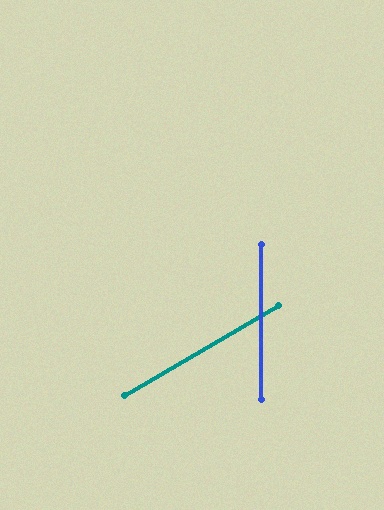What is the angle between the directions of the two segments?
Approximately 60 degrees.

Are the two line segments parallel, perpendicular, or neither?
Neither parallel nor perpendicular — they differ by about 60°.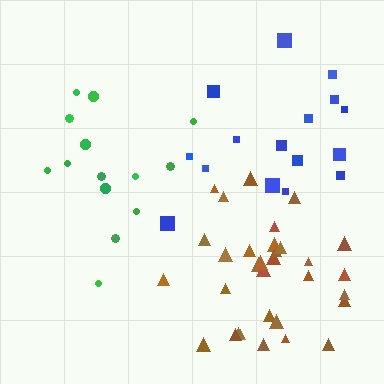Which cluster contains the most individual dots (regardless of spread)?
Brown (32).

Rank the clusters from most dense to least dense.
brown, green, blue.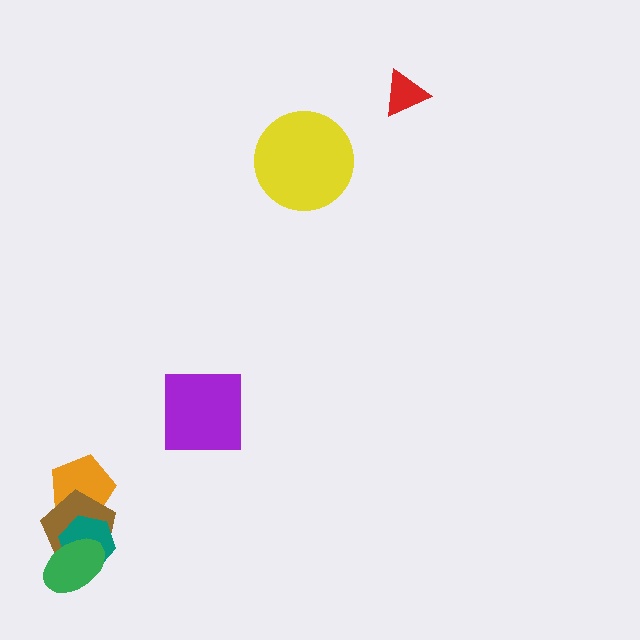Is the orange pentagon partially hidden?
Yes, it is partially covered by another shape.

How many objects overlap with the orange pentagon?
2 objects overlap with the orange pentagon.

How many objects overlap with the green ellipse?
2 objects overlap with the green ellipse.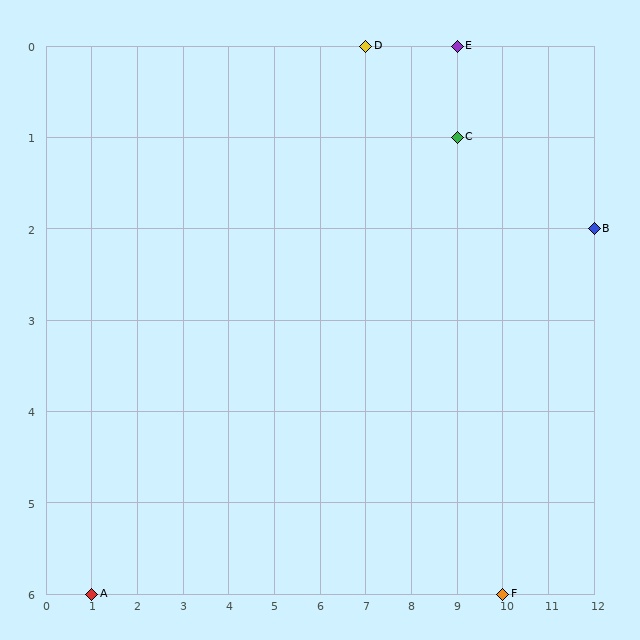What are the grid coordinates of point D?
Point D is at grid coordinates (7, 0).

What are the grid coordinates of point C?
Point C is at grid coordinates (9, 1).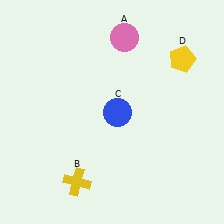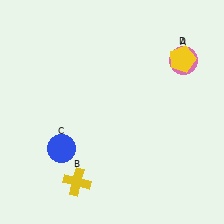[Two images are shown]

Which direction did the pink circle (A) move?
The pink circle (A) moved right.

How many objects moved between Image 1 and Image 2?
2 objects moved between the two images.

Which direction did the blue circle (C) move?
The blue circle (C) moved left.